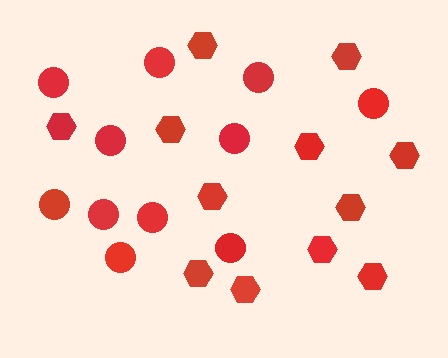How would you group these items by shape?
There are 2 groups: one group of hexagons (12) and one group of circles (11).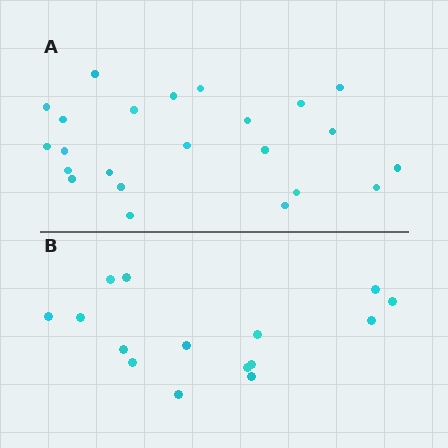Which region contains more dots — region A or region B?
Region A (the top region) has more dots.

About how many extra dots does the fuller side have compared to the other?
Region A has roughly 8 or so more dots than region B.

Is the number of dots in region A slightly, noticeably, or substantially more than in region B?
Region A has substantially more. The ratio is roughly 1.5 to 1.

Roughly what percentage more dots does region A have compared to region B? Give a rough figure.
About 55% more.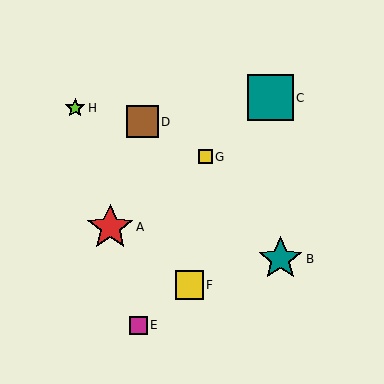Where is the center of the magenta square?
The center of the magenta square is at (138, 325).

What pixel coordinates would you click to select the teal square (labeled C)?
Click at (270, 98) to select the teal square C.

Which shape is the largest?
The red star (labeled A) is the largest.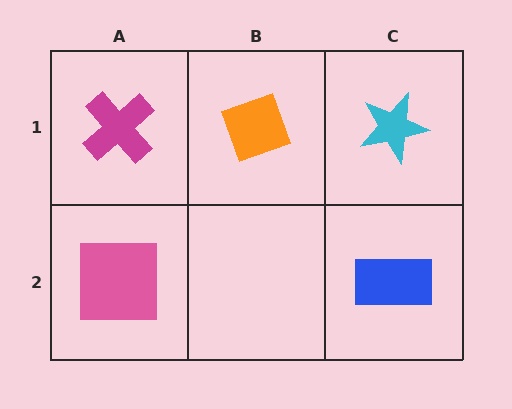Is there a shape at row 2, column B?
No, that cell is empty.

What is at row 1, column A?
A magenta cross.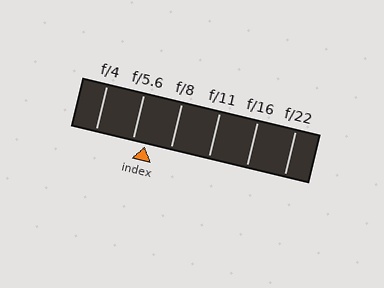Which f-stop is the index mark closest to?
The index mark is closest to f/5.6.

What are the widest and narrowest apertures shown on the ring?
The widest aperture shown is f/4 and the narrowest is f/22.